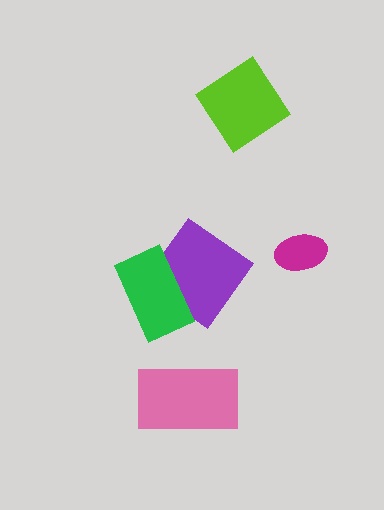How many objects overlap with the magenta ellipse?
0 objects overlap with the magenta ellipse.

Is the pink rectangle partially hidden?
No, no other shape covers it.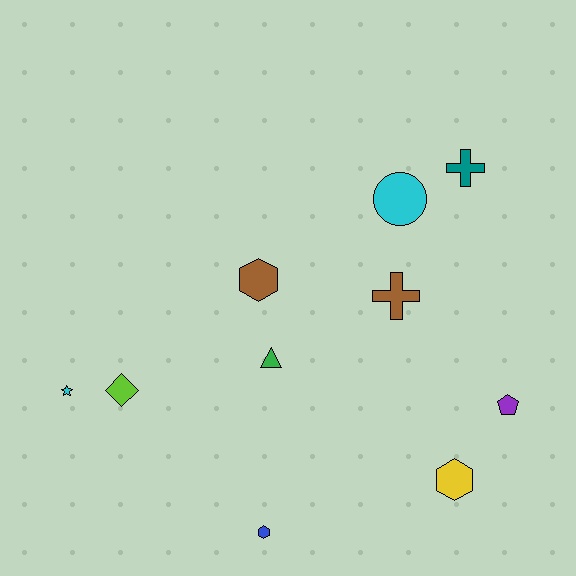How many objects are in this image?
There are 10 objects.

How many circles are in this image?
There is 1 circle.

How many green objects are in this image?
There is 1 green object.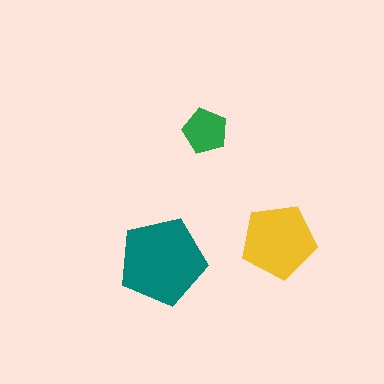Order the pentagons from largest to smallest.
the teal one, the yellow one, the green one.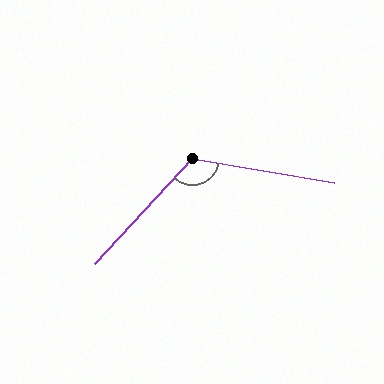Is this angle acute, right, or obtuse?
It is obtuse.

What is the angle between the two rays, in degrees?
Approximately 123 degrees.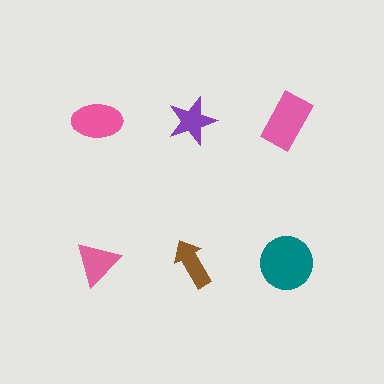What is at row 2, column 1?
A pink triangle.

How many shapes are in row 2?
3 shapes.